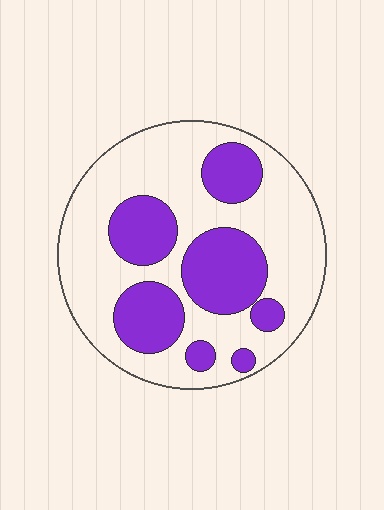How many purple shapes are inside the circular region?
7.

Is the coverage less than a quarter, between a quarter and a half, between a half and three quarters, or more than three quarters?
Between a quarter and a half.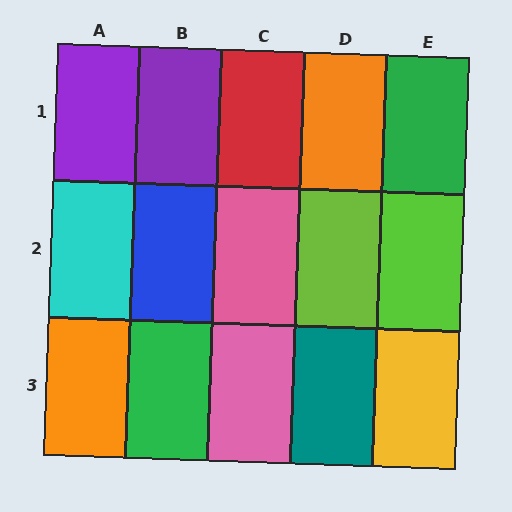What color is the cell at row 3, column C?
Pink.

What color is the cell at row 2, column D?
Lime.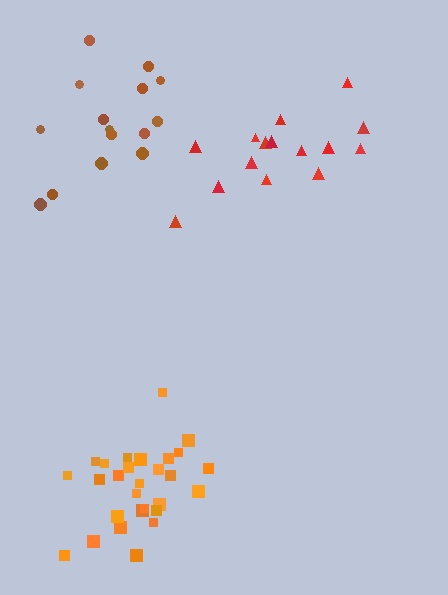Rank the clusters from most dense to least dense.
orange, red, brown.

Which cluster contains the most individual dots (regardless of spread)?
Orange (28).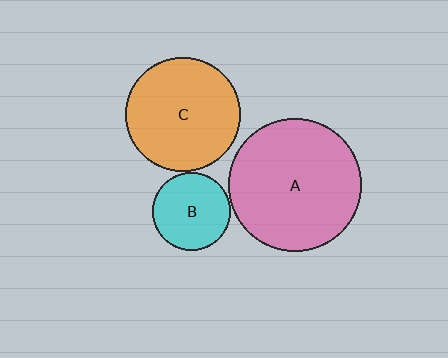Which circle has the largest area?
Circle A (pink).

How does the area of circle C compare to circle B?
Approximately 2.2 times.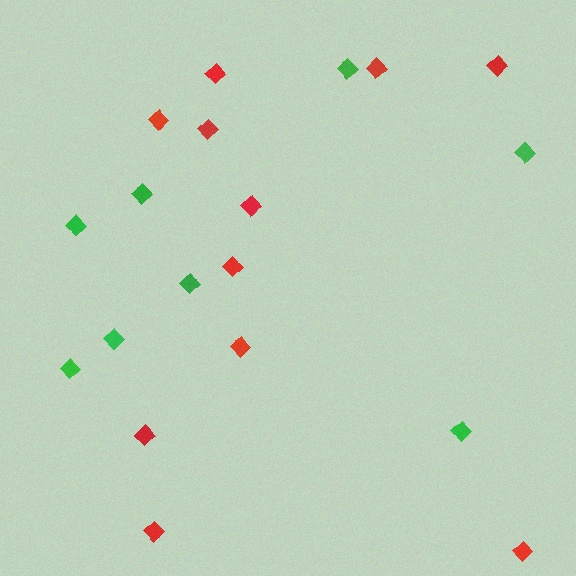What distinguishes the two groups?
There are 2 groups: one group of red diamonds (11) and one group of green diamonds (8).